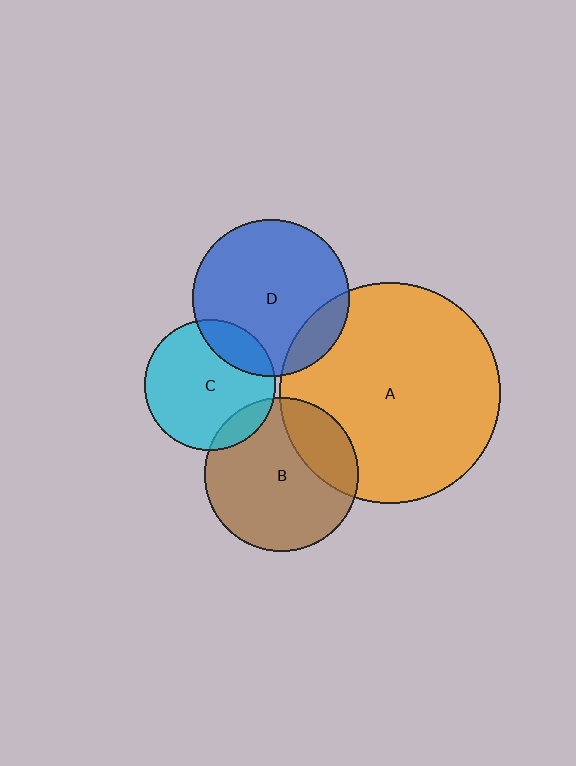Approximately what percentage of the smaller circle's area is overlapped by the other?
Approximately 25%.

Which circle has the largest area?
Circle A (orange).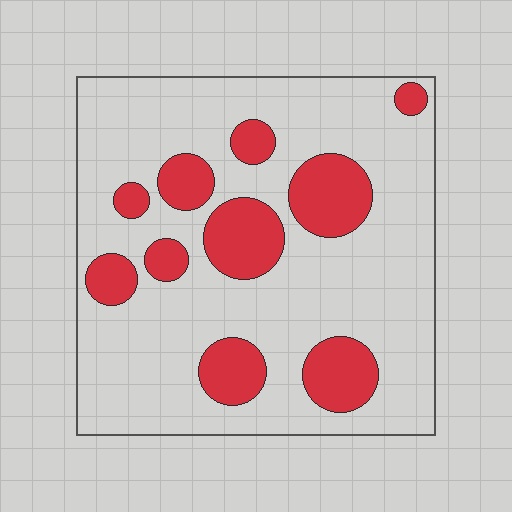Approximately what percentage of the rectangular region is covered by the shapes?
Approximately 25%.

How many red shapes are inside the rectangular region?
10.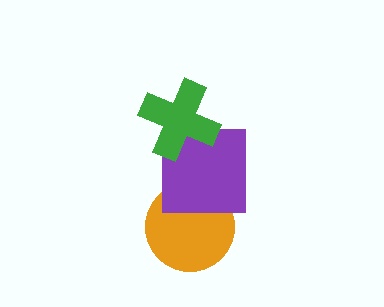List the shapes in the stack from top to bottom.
From top to bottom: the green cross, the purple square, the orange circle.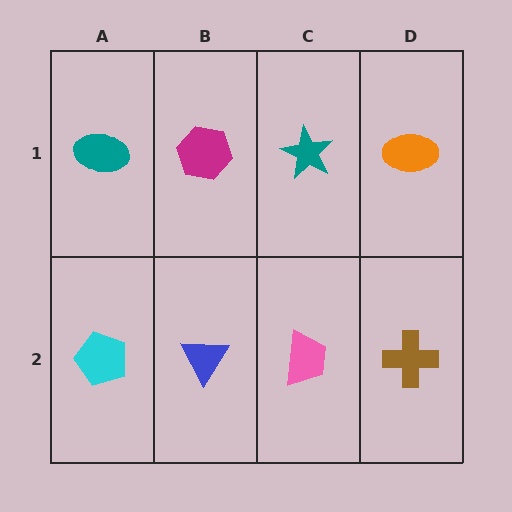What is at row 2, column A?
A cyan pentagon.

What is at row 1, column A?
A teal ellipse.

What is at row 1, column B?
A magenta hexagon.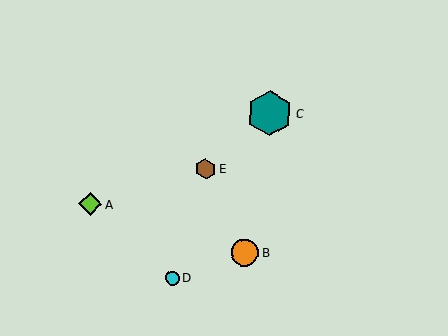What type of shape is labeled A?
Shape A is a lime diamond.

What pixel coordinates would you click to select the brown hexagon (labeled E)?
Click at (206, 169) to select the brown hexagon E.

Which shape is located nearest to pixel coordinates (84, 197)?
The lime diamond (labeled A) at (90, 204) is nearest to that location.